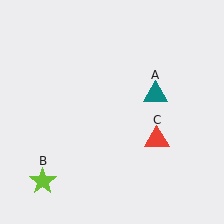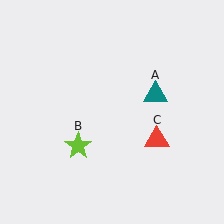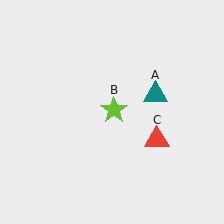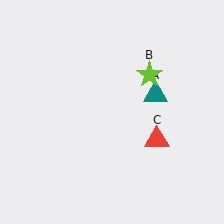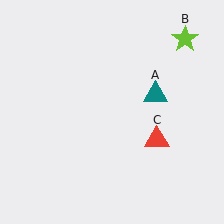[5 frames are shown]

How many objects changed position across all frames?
1 object changed position: lime star (object B).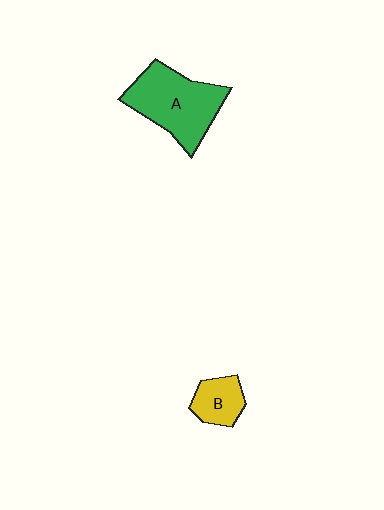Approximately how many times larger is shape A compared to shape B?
Approximately 2.5 times.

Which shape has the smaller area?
Shape B (yellow).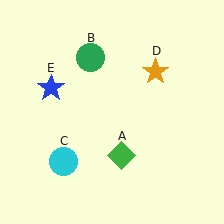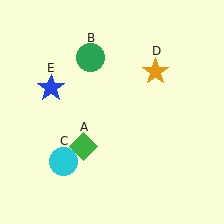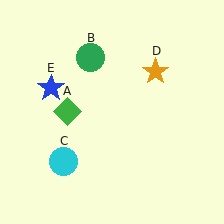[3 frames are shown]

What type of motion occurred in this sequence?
The green diamond (object A) rotated clockwise around the center of the scene.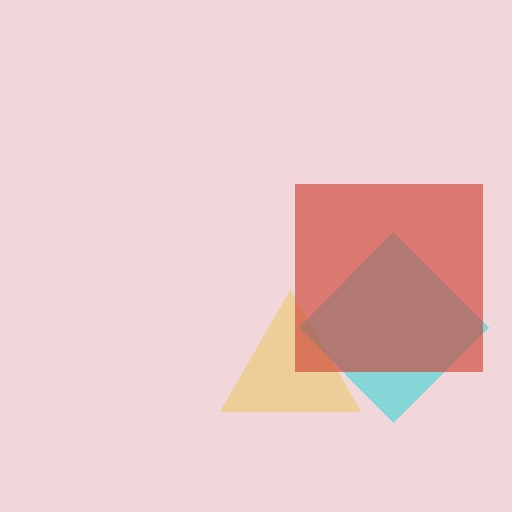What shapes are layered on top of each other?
The layered shapes are: a yellow triangle, a cyan diamond, a red square.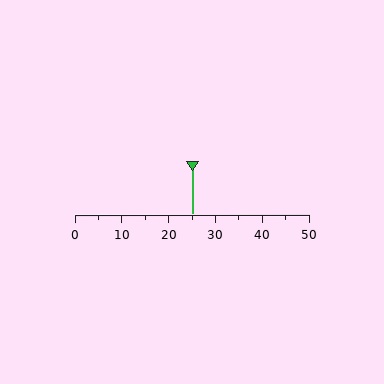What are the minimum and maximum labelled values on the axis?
The axis runs from 0 to 50.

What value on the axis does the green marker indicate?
The marker indicates approximately 25.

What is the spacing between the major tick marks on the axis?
The major ticks are spaced 10 apart.